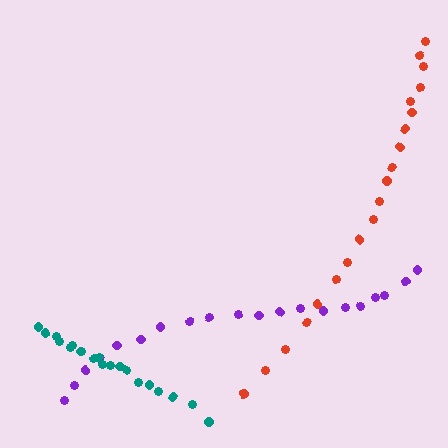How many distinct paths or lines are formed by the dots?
There are 3 distinct paths.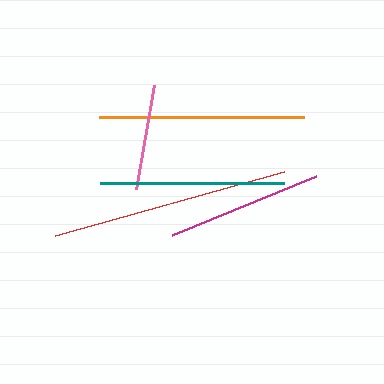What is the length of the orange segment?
The orange segment is approximately 205 pixels long.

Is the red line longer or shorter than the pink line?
The red line is longer than the pink line.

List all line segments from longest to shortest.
From longest to shortest: red, orange, teal, magenta, pink.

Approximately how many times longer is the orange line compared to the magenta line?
The orange line is approximately 1.3 times the length of the magenta line.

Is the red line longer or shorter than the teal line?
The red line is longer than the teal line.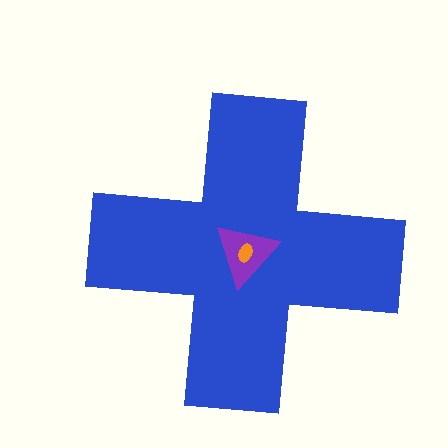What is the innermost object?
The orange ellipse.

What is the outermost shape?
The blue cross.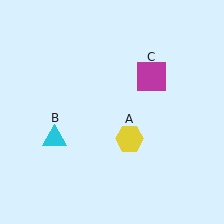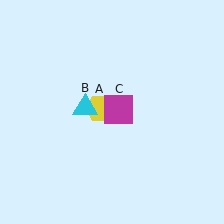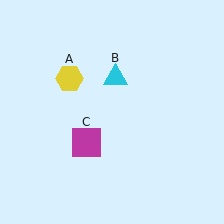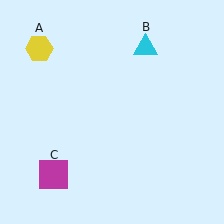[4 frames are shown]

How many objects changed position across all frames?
3 objects changed position: yellow hexagon (object A), cyan triangle (object B), magenta square (object C).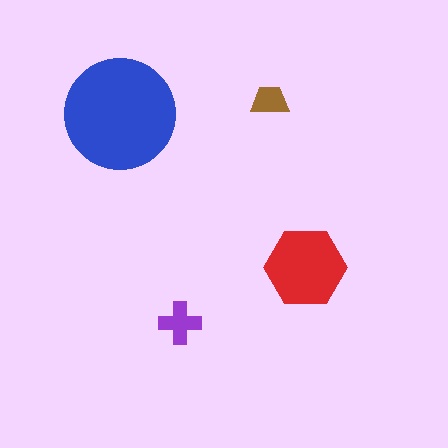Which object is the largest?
The blue circle.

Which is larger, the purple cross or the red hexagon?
The red hexagon.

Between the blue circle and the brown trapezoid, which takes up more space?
The blue circle.